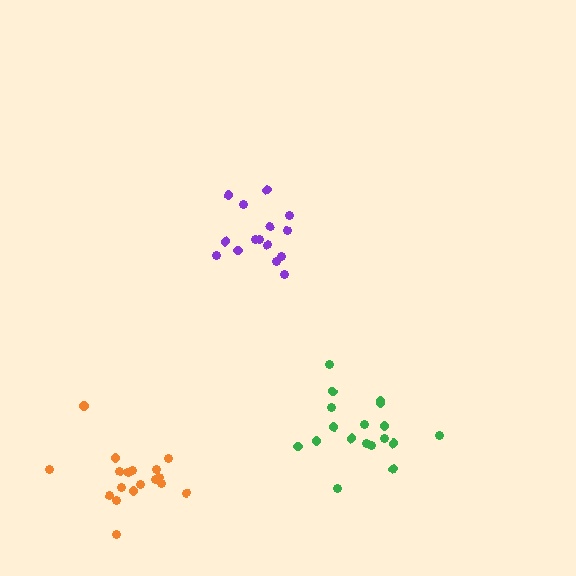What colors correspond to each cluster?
The clusters are colored: green, purple, orange.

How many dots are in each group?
Group 1: 18 dots, Group 2: 15 dots, Group 3: 18 dots (51 total).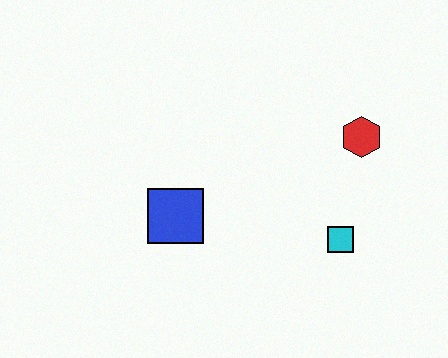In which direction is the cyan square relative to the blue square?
The cyan square is to the right of the blue square.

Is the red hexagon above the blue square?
Yes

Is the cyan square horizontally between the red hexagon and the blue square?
Yes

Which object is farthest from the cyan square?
The blue square is farthest from the cyan square.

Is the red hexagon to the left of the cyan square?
No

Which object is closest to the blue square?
The cyan square is closest to the blue square.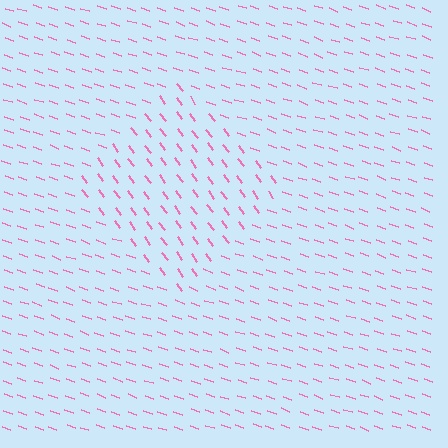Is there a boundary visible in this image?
Yes, there is a texture boundary formed by a change in line orientation.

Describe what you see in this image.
The image is filled with small pink line segments. A diamond region in the image has lines oriented differently from the surrounding lines, creating a visible texture boundary.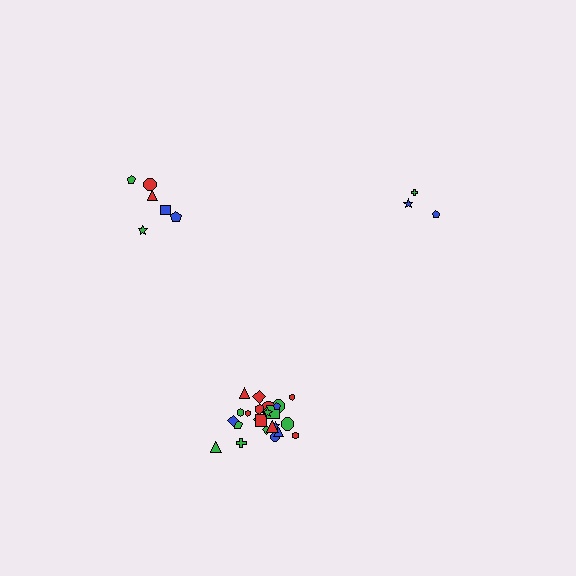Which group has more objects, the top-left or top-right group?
The top-left group.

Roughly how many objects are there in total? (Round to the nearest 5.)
Roughly 35 objects in total.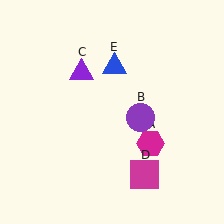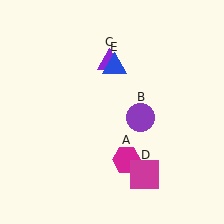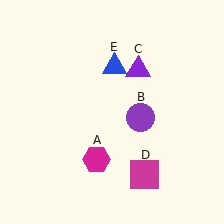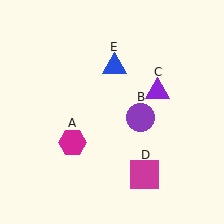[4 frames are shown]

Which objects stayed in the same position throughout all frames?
Purple circle (object B) and magenta square (object D) and blue triangle (object E) remained stationary.